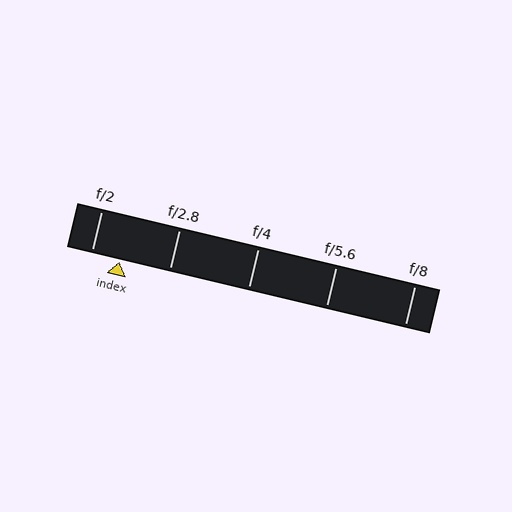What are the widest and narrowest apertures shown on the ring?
The widest aperture shown is f/2 and the narrowest is f/8.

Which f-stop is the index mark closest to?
The index mark is closest to f/2.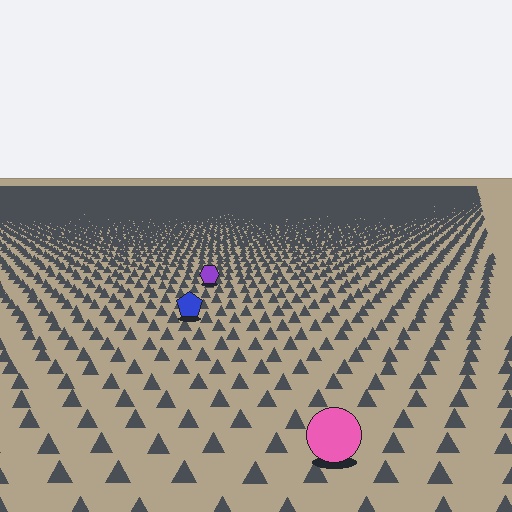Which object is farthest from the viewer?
The purple hexagon is farthest from the viewer. It appears smaller and the ground texture around it is denser.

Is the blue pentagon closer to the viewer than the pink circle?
No. The pink circle is closer — you can tell from the texture gradient: the ground texture is coarser near it.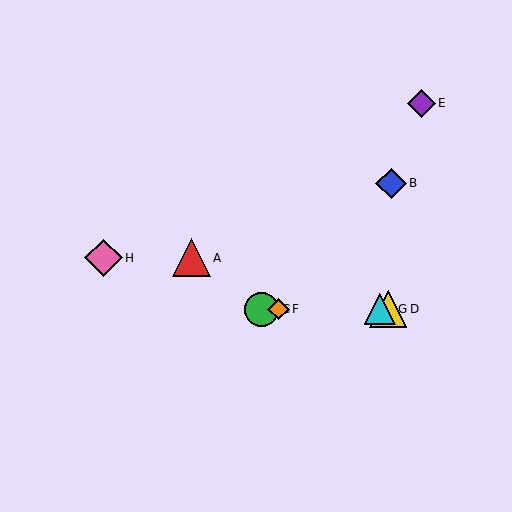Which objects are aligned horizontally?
Objects C, D, F, G are aligned horizontally.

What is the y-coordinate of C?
Object C is at y≈309.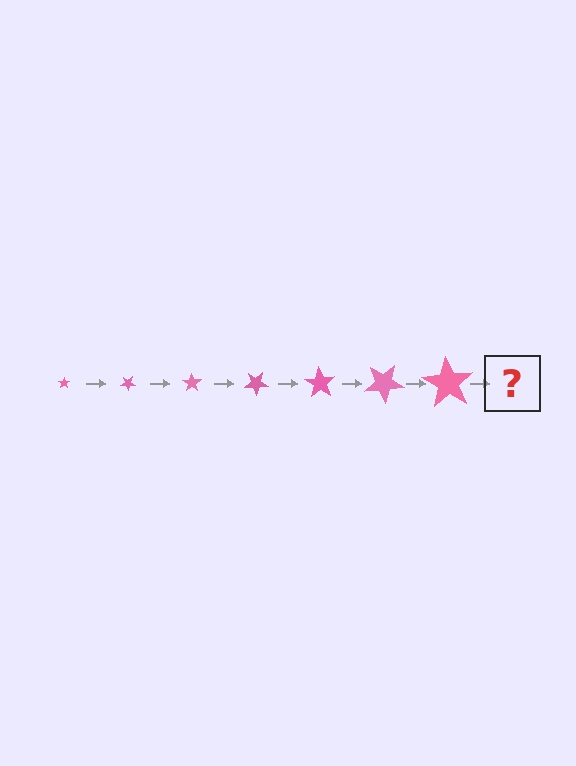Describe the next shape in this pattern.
It should be a star, larger than the previous one and rotated 245 degrees from the start.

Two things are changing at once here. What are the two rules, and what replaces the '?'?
The two rules are that the star grows larger each step and it rotates 35 degrees each step. The '?' should be a star, larger than the previous one and rotated 245 degrees from the start.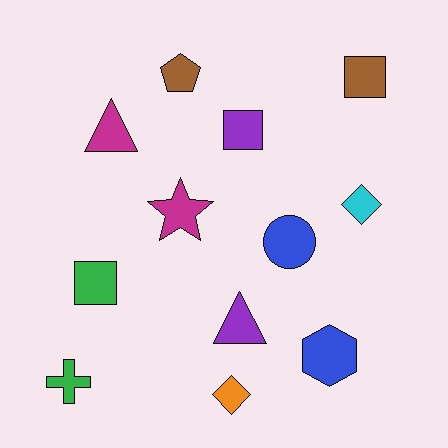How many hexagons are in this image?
There is 1 hexagon.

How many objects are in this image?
There are 12 objects.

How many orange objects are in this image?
There is 1 orange object.